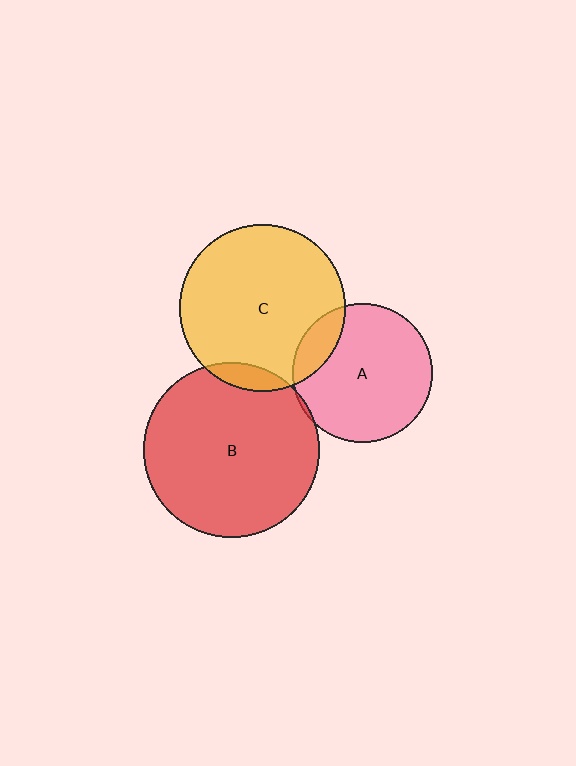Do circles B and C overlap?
Yes.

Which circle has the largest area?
Circle B (red).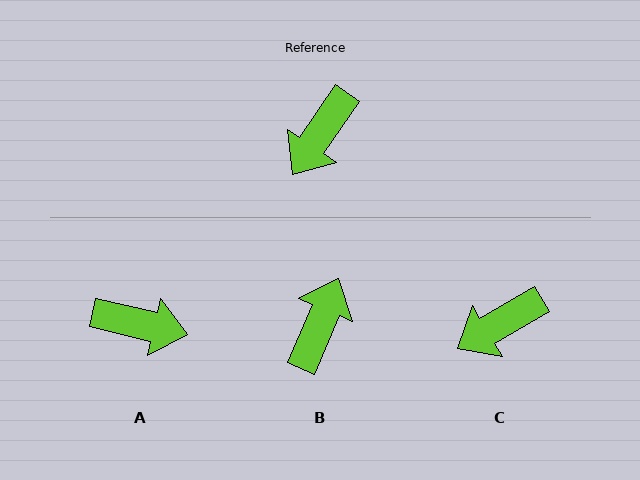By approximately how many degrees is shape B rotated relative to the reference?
Approximately 169 degrees clockwise.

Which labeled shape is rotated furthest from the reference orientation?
B, about 169 degrees away.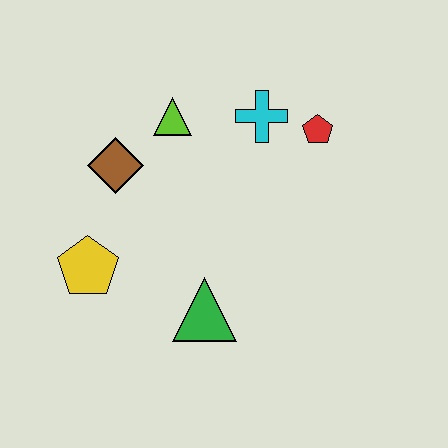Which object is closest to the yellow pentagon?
The brown diamond is closest to the yellow pentagon.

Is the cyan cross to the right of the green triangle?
Yes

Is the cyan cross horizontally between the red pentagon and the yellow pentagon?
Yes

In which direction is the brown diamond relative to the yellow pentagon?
The brown diamond is above the yellow pentagon.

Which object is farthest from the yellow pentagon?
The red pentagon is farthest from the yellow pentagon.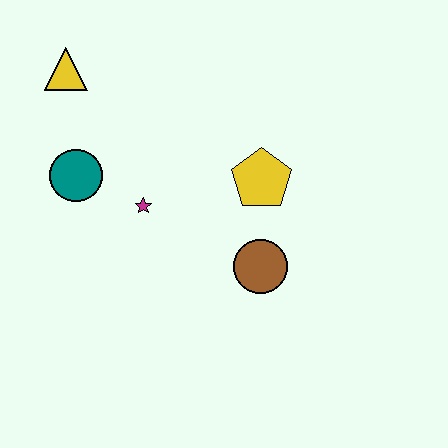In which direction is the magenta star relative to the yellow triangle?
The magenta star is below the yellow triangle.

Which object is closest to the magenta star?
The teal circle is closest to the magenta star.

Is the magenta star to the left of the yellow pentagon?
Yes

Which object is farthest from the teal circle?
The brown circle is farthest from the teal circle.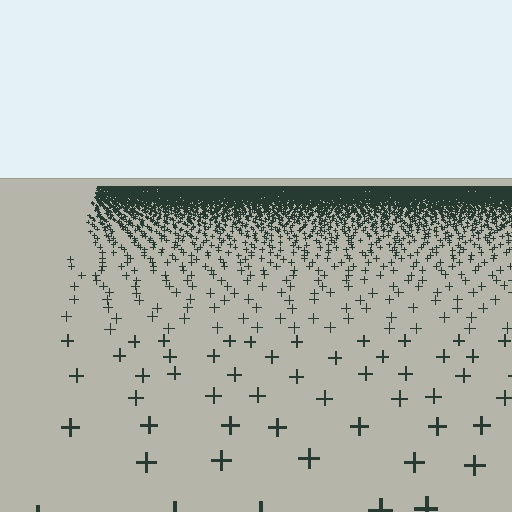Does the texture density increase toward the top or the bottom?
Density increases toward the top.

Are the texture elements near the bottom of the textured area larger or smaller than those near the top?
Larger. Near the bottom, elements are closer to the viewer and appear at a bigger on-screen size.